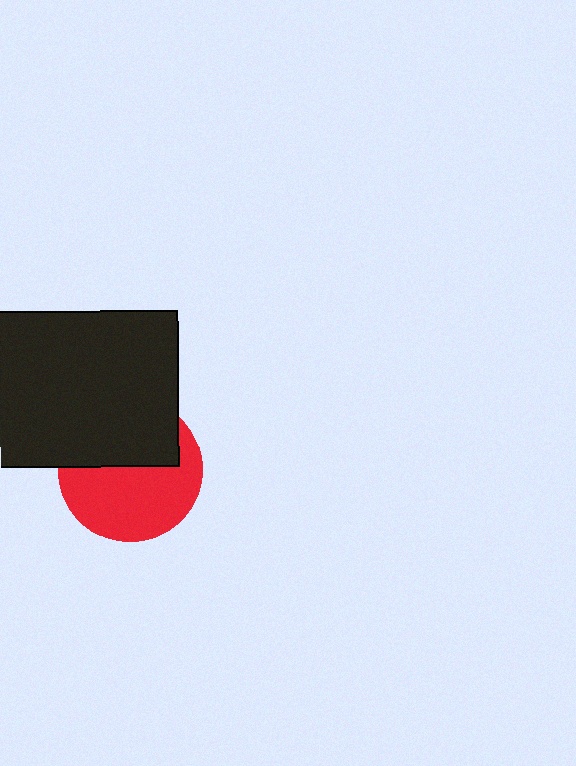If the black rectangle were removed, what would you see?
You would see the complete red circle.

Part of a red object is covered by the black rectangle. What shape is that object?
It is a circle.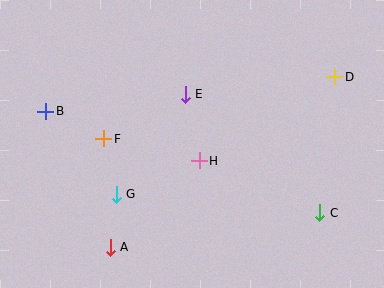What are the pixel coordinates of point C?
Point C is at (320, 213).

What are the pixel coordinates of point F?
Point F is at (104, 139).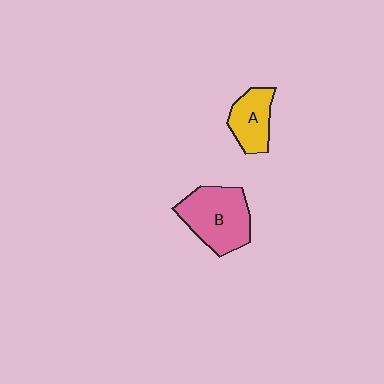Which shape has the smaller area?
Shape A (yellow).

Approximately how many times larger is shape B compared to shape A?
Approximately 1.7 times.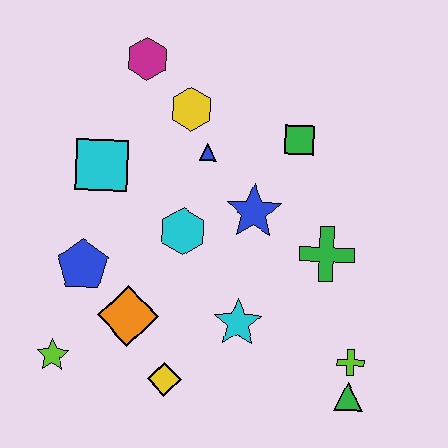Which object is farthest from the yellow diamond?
The magenta hexagon is farthest from the yellow diamond.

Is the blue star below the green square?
Yes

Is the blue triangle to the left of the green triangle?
Yes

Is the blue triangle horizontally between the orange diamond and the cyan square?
No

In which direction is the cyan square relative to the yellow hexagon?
The cyan square is to the left of the yellow hexagon.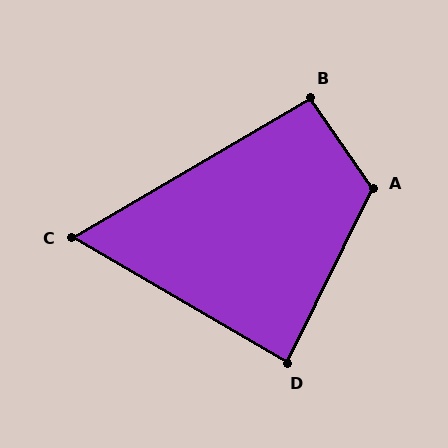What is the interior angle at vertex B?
Approximately 94 degrees (approximately right).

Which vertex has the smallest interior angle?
C, at approximately 61 degrees.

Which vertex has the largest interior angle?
A, at approximately 119 degrees.